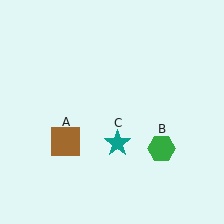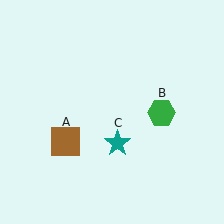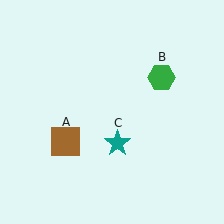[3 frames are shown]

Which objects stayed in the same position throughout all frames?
Brown square (object A) and teal star (object C) remained stationary.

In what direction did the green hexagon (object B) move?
The green hexagon (object B) moved up.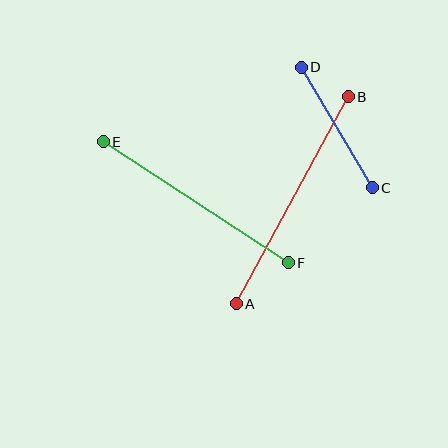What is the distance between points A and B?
The distance is approximately 235 pixels.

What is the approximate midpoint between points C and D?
The midpoint is at approximately (337, 127) pixels.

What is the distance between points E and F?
The distance is approximately 221 pixels.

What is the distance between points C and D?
The distance is approximately 140 pixels.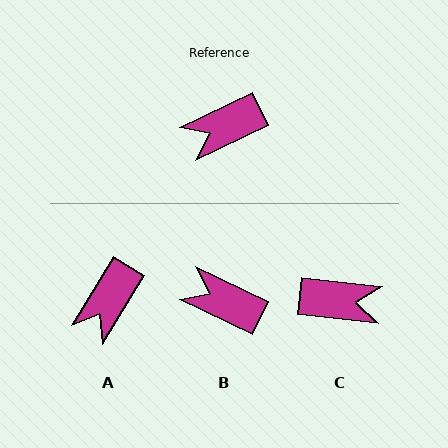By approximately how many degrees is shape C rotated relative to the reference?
Approximately 148 degrees counter-clockwise.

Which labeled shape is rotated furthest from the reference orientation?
C, about 148 degrees away.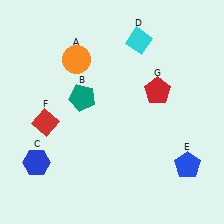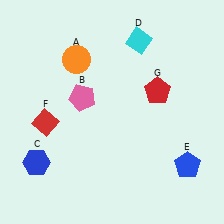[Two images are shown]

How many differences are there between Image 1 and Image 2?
There is 1 difference between the two images.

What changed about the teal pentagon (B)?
In Image 1, B is teal. In Image 2, it changed to pink.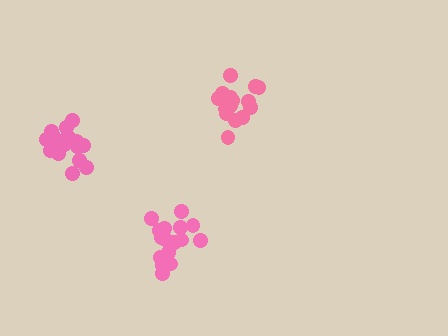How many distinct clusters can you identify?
There are 3 distinct clusters.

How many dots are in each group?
Group 1: 17 dots, Group 2: 16 dots, Group 3: 17 dots (50 total).